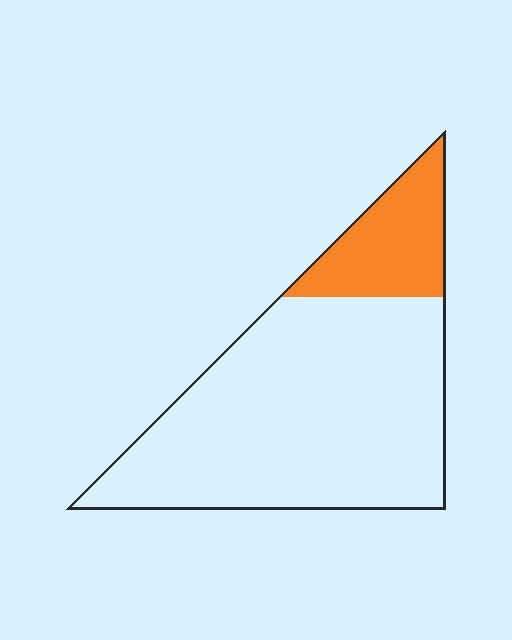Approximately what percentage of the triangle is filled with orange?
Approximately 20%.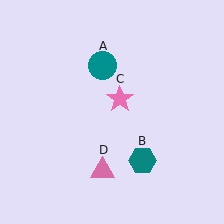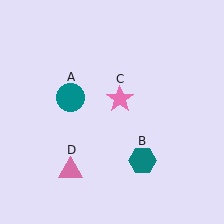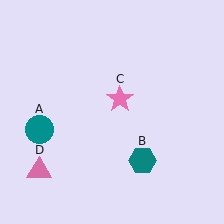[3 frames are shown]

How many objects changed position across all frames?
2 objects changed position: teal circle (object A), pink triangle (object D).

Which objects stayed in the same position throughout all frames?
Teal hexagon (object B) and pink star (object C) remained stationary.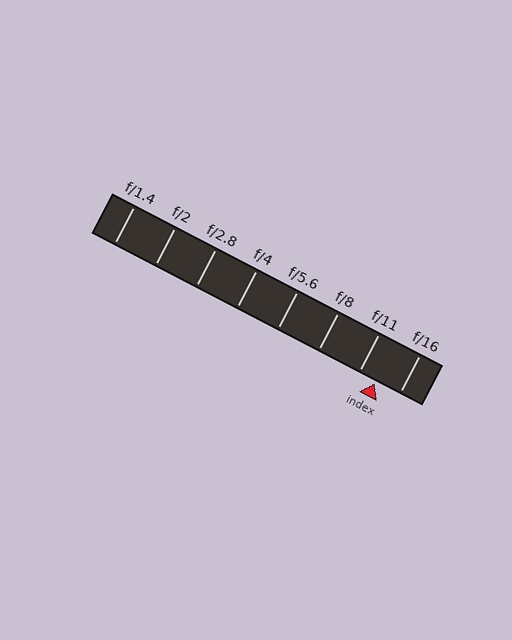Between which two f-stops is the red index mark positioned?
The index mark is between f/11 and f/16.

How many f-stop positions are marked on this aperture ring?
There are 8 f-stop positions marked.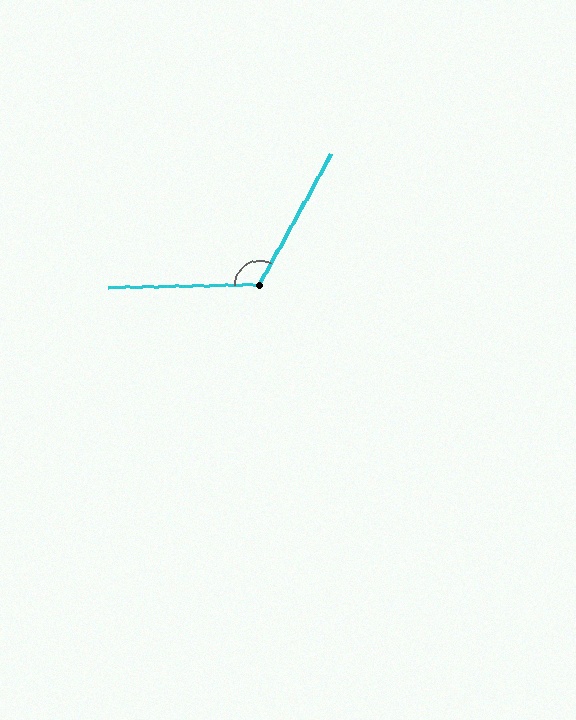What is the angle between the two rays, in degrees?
Approximately 120 degrees.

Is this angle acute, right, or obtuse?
It is obtuse.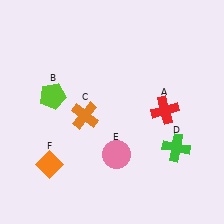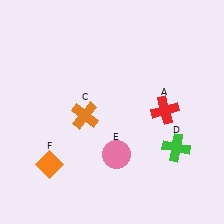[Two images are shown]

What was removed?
The lime pentagon (B) was removed in Image 2.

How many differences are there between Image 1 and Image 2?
There is 1 difference between the two images.